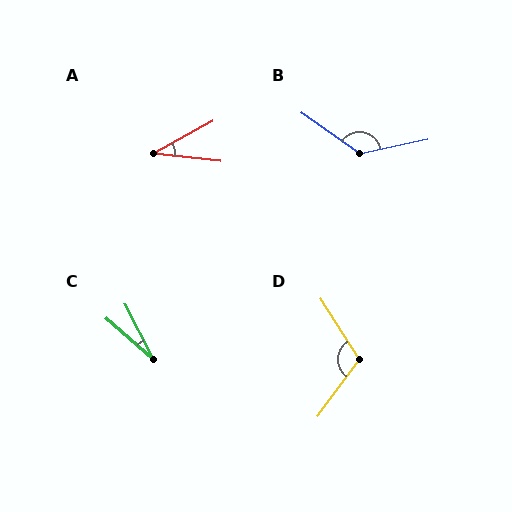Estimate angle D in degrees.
Approximately 111 degrees.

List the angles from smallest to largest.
C (22°), A (35°), D (111°), B (133°).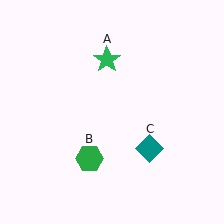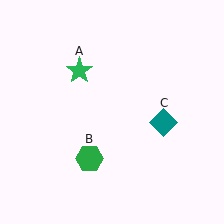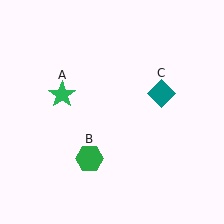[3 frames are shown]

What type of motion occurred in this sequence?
The green star (object A), teal diamond (object C) rotated counterclockwise around the center of the scene.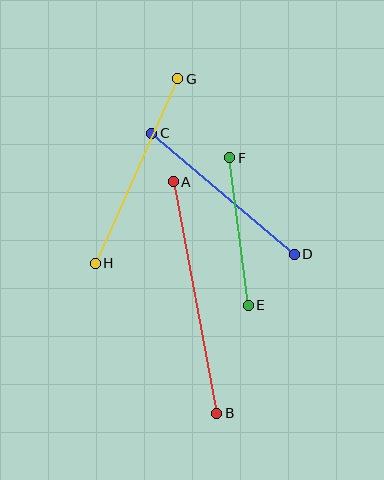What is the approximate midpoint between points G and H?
The midpoint is at approximately (137, 171) pixels.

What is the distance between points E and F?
The distance is approximately 149 pixels.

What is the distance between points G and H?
The distance is approximately 202 pixels.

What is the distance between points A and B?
The distance is approximately 236 pixels.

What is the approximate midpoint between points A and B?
The midpoint is at approximately (195, 298) pixels.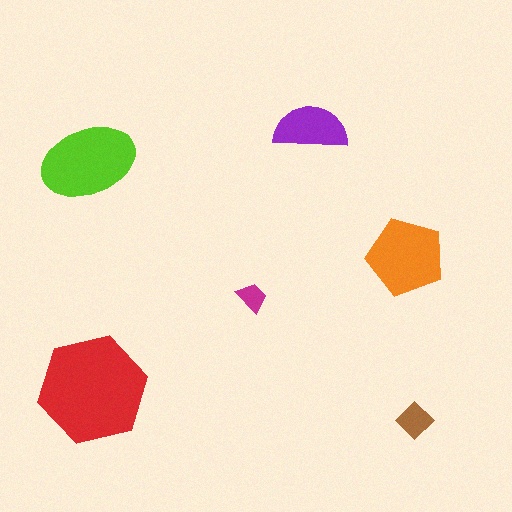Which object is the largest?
The red hexagon.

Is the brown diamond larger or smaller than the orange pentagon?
Smaller.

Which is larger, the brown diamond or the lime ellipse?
The lime ellipse.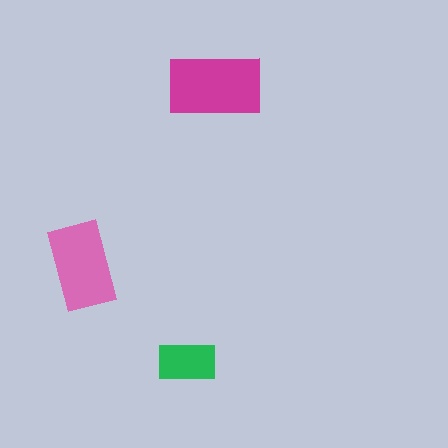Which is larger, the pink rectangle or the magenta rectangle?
The magenta one.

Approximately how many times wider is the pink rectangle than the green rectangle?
About 1.5 times wider.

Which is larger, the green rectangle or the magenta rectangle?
The magenta one.